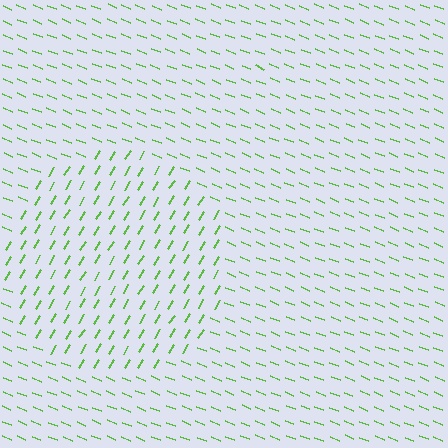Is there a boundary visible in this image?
Yes, there is a texture boundary formed by a change in line orientation.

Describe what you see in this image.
The image is filled with small lime line segments. A circle region in the image has lines oriented differently from the surrounding lines, creating a visible texture boundary.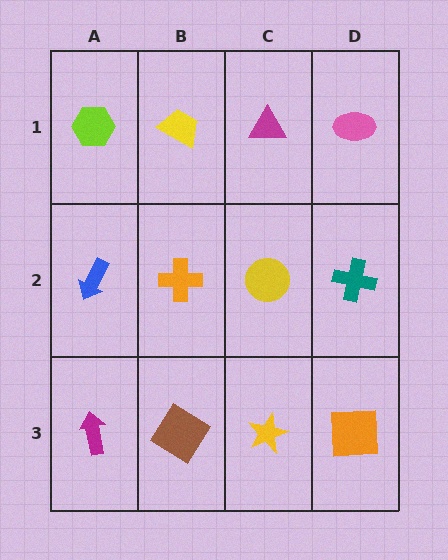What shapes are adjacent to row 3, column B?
An orange cross (row 2, column B), a magenta arrow (row 3, column A), a yellow star (row 3, column C).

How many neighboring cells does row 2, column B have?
4.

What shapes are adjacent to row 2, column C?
A magenta triangle (row 1, column C), a yellow star (row 3, column C), an orange cross (row 2, column B), a teal cross (row 2, column D).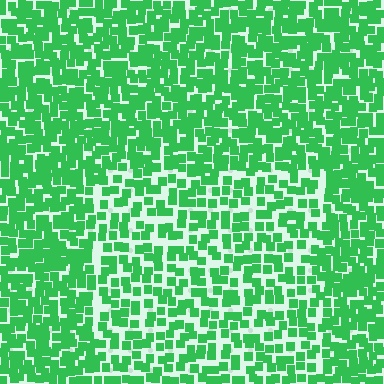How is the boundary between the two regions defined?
The boundary is defined by a change in element density (approximately 1.7x ratio). All elements are the same color, size, and shape.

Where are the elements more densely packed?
The elements are more densely packed outside the rectangle boundary.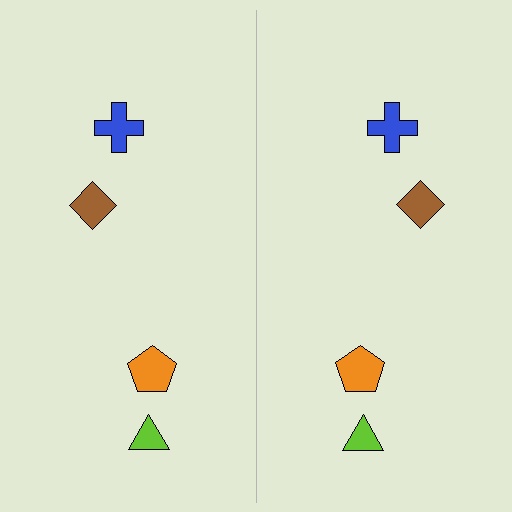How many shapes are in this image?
There are 8 shapes in this image.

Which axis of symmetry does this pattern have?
The pattern has a vertical axis of symmetry running through the center of the image.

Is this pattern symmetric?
Yes, this pattern has bilateral (reflection) symmetry.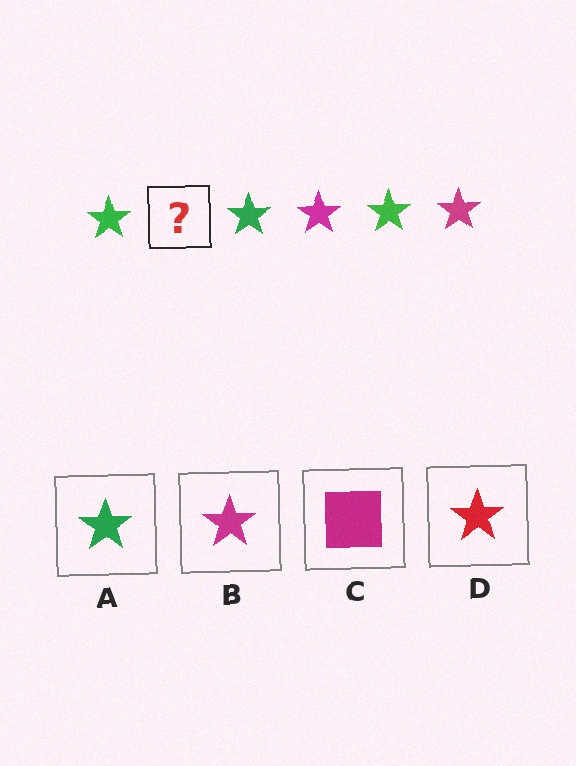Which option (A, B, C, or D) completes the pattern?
B.